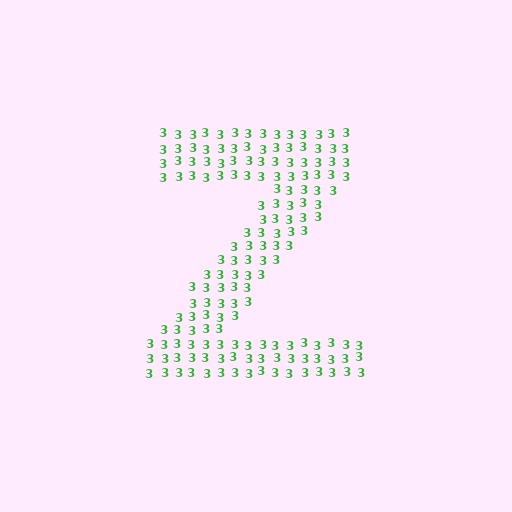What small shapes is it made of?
It is made of small digit 3's.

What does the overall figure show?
The overall figure shows the letter Z.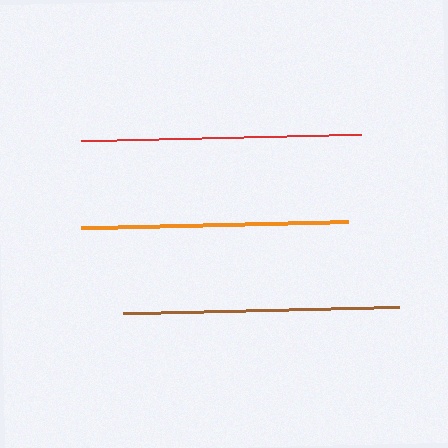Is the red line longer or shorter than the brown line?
The red line is longer than the brown line.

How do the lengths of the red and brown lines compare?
The red and brown lines are approximately the same length.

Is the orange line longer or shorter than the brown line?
The brown line is longer than the orange line.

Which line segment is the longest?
The red line is the longest at approximately 280 pixels.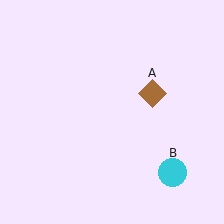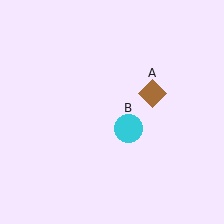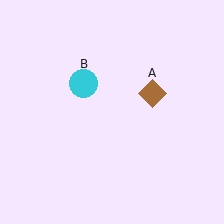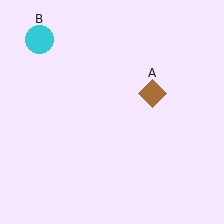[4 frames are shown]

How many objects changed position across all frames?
1 object changed position: cyan circle (object B).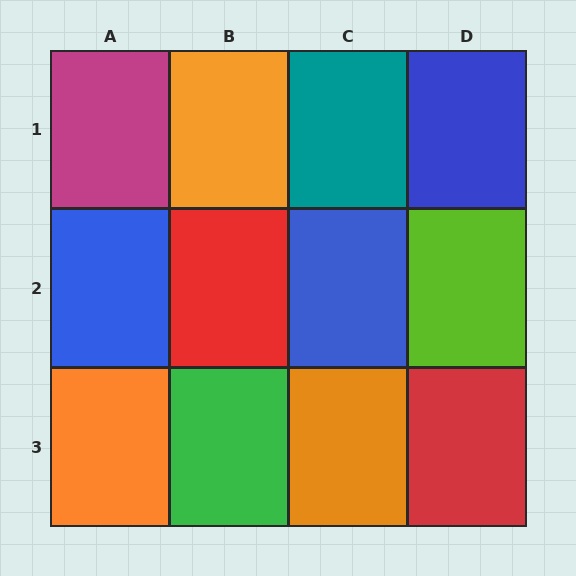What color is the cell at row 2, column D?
Lime.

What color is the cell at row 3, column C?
Orange.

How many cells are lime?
1 cell is lime.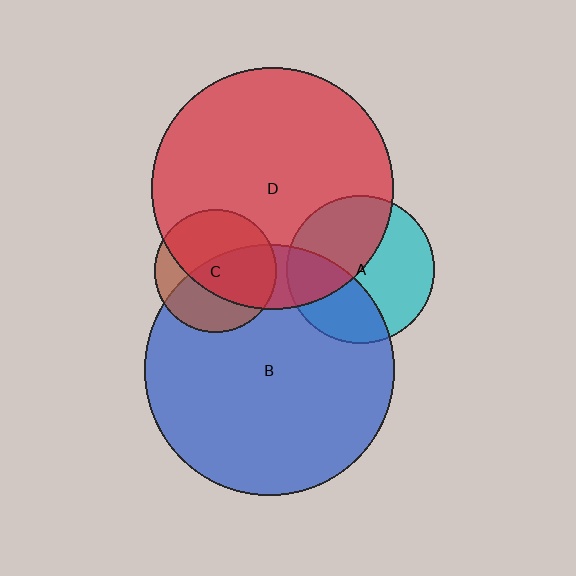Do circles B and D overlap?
Yes.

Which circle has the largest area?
Circle B (blue).